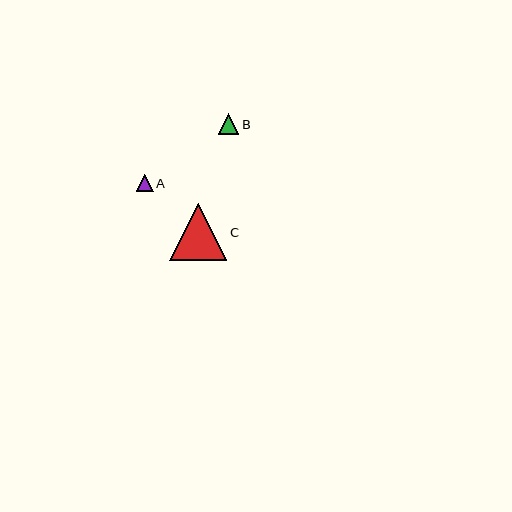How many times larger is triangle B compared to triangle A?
Triangle B is approximately 1.2 times the size of triangle A.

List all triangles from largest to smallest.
From largest to smallest: C, B, A.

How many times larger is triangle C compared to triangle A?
Triangle C is approximately 3.4 times the size of triangle A.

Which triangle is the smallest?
Triangle A is the smallest with a size of approximately 17 pixels.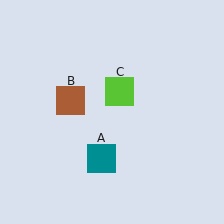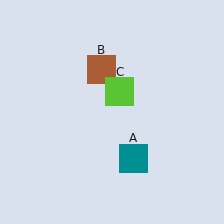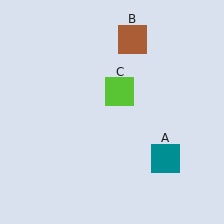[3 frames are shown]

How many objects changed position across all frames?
2 objects changed position: teal square (object A), brown square (object B).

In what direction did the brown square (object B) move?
The brown square (object B) moved up and to the right.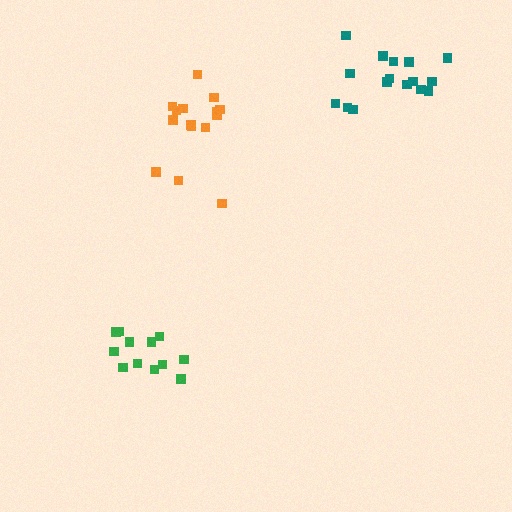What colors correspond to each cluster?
The clusters are colored: orange, teal, green.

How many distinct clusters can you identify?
There are 3 distinct clusters.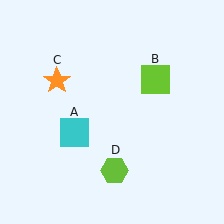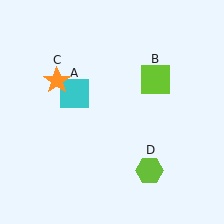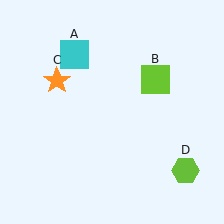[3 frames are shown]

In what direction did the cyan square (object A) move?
The cyan square (object A) moved up.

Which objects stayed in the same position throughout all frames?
Lime square (object B) and orange star (object C) remained stationary.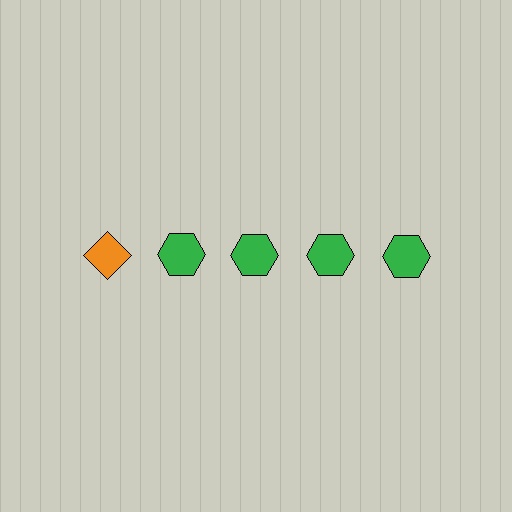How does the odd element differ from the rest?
It differs in both color (orange instead of green) and shape (diamond instead of hexagon).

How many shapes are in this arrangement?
There are 5 shapes arranged in a grid pattern.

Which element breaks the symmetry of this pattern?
The orange diamond in the top row, leftmost column breaks the symmetry. All other shapes are green hexagons.